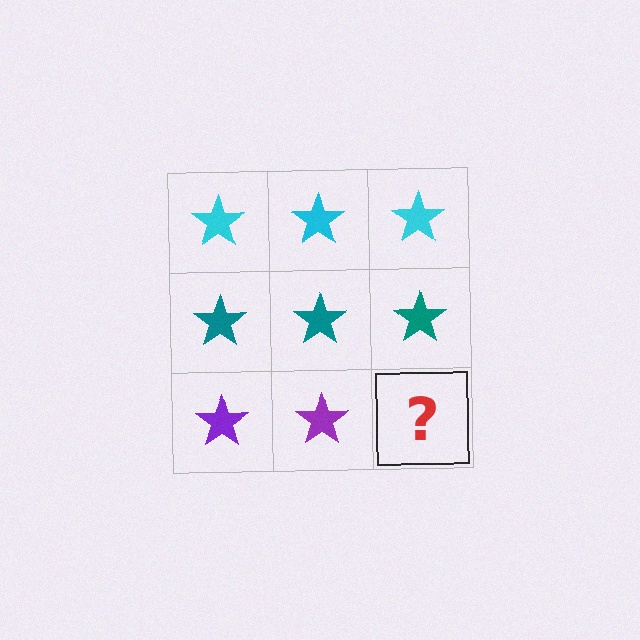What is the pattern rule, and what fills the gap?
The rule is that each row has a consistent color. The gap should be filled with a purple star.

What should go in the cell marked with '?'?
The missing cell should contain a purple star.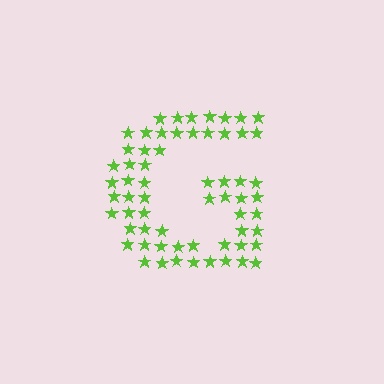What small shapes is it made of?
It is made of small stars.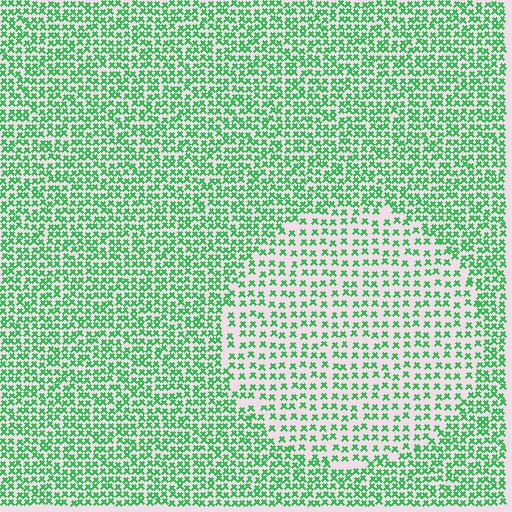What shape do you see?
I see a circle.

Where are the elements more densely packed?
The elements are more densely packed outside the circle boundary.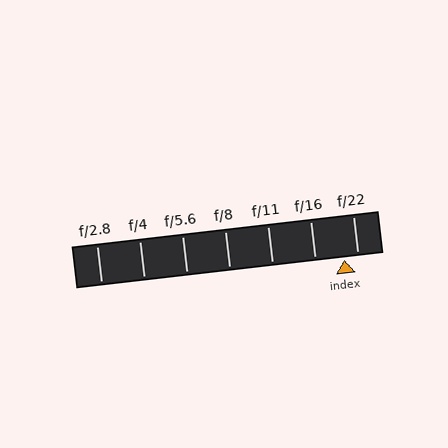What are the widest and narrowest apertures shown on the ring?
The widest aperture shown is f/2.8 and the narrowest is f/22.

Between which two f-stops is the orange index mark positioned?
The index mark is between f/16 and f/22.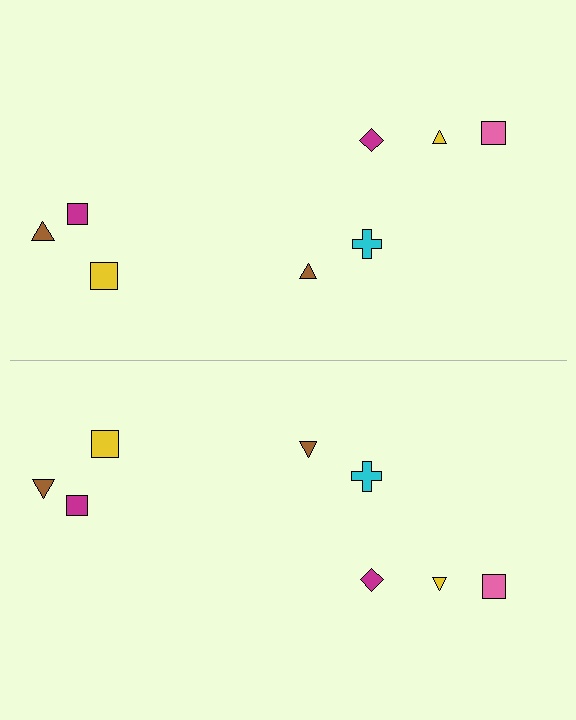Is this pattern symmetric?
Yes, this pattern has bilateral (reflection) symmetry.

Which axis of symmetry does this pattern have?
The pattern has a horizontal axis of symmetry running through the center of the image.